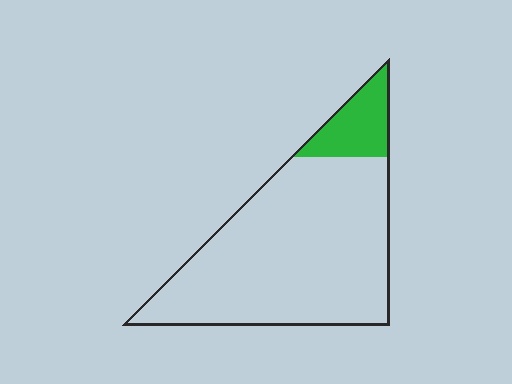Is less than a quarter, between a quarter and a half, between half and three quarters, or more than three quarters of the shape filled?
Less than a quarter.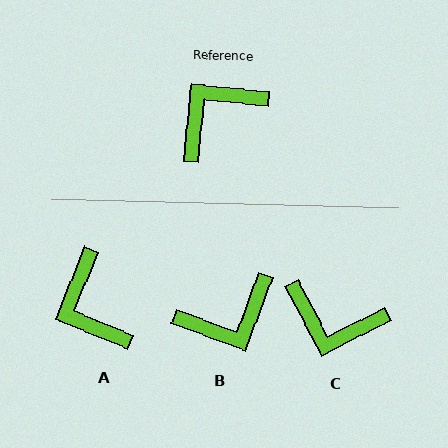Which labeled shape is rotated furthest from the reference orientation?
B, about 165 degrees away.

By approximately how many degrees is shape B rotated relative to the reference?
Approximately 165 degrees counter-clockwise.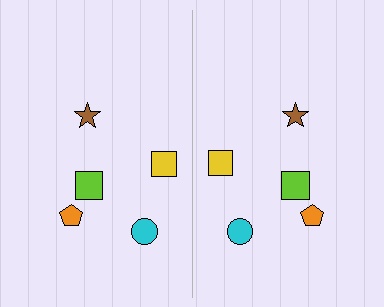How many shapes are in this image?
There are 10 shapes in this image.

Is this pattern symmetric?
Yes, this pattern has bilateral (reflection) symmetry.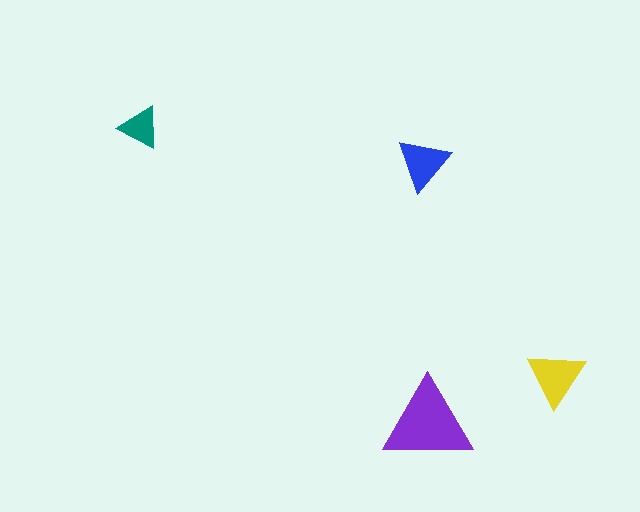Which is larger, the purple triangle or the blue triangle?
The purple one.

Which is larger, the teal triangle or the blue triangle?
The blue one.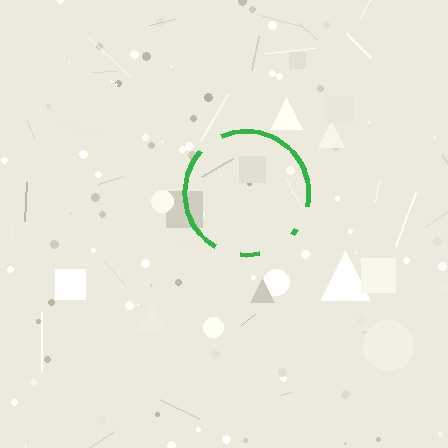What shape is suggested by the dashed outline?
The dashed outline suggests a circle.